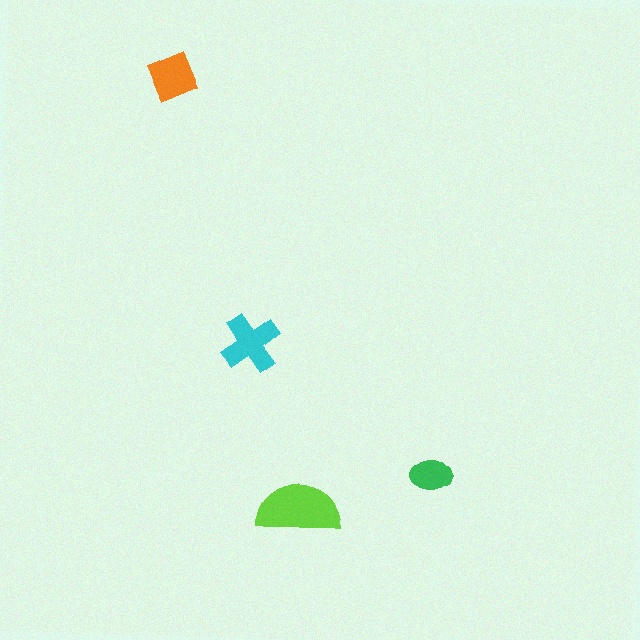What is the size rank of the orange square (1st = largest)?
3rd.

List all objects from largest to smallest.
The lime semicircle, the cyan cross, the orange square, the green ellipse.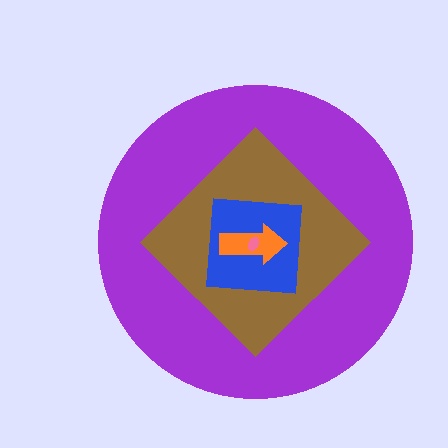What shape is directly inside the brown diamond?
The blue square.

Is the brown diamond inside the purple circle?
Yes.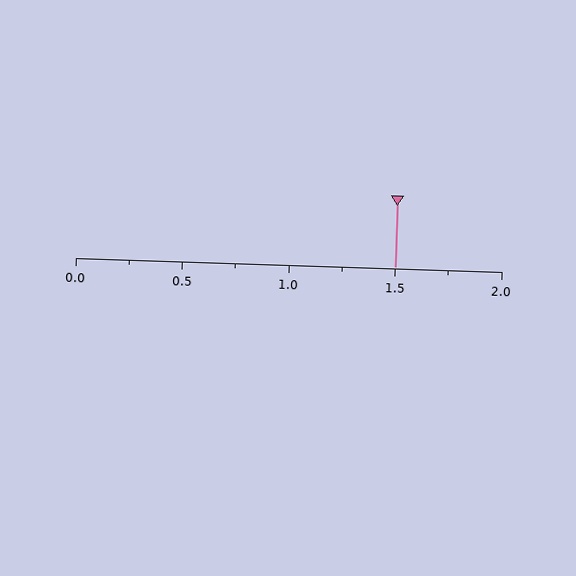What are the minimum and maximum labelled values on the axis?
The axis runs from 0.0 to 2.0.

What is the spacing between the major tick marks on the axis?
The major ticks are spaced 0.5 apart.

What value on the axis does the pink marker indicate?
The marker indicates approximately 1.5.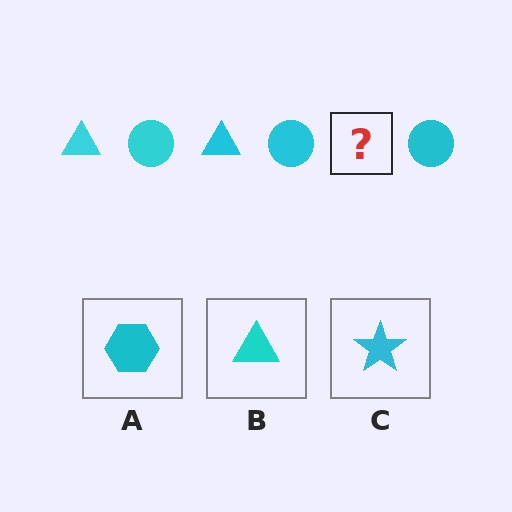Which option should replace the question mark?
Option B.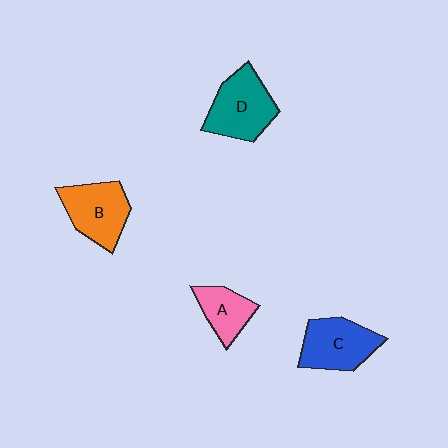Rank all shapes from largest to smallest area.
From largest to smallest: D (teal), C (blue), B (orange), A (pink).